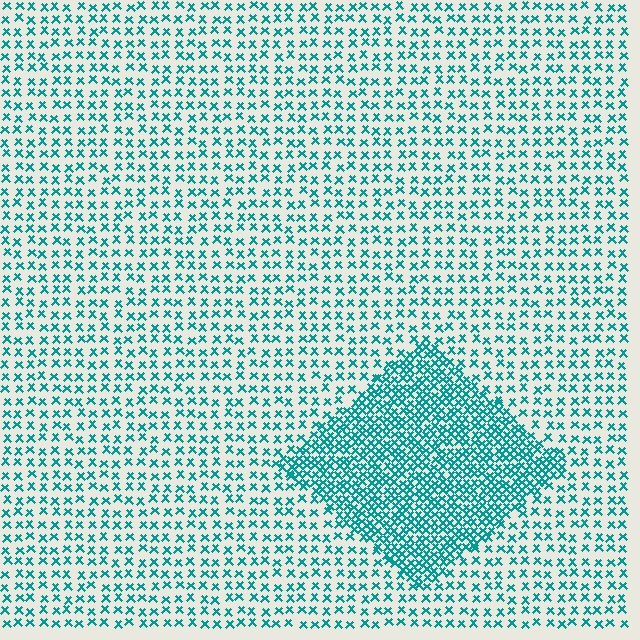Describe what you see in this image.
The image contains small teal elements arranged at two different densities. A diamond-shaped region is visible where the elements are more densely packed than the surrounding area.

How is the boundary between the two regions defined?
The boundary is defined by a change in element density (approximately 2.4x ratio). All elements are the same color, size, and shape.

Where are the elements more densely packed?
The elements are more densely packed inside the diamond boundary.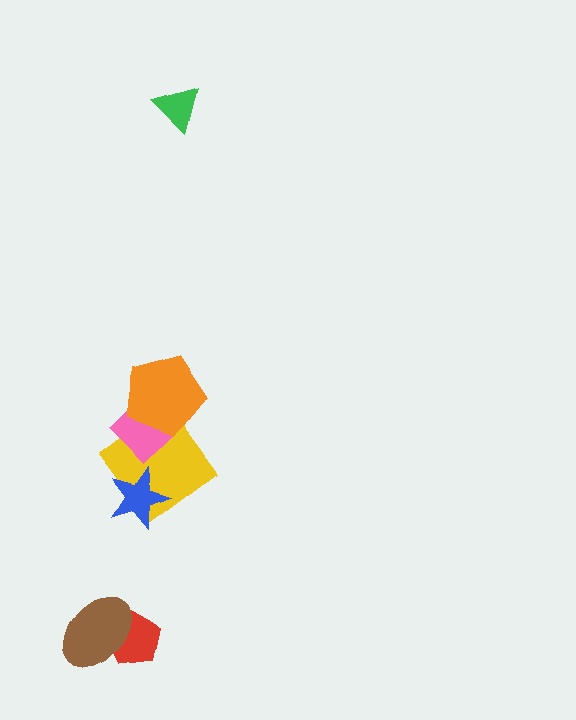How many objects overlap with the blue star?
1 object overlaps with the blue star.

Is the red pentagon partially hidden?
Yes, it is partially covered by another shape.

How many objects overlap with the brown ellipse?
1 object overlaps with the brown ellipse.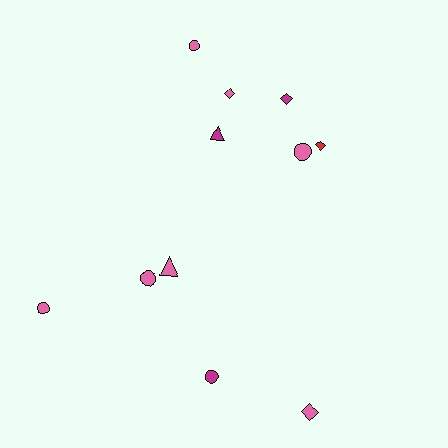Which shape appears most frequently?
Circle, with 5 objects.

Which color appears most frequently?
Pink, with 7 objects.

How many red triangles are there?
There are no red triangles.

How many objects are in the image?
There are 11 objects.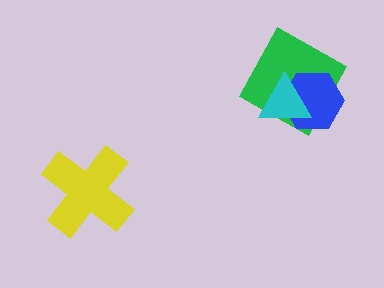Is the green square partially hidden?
Yes, it is partially covered by another shape.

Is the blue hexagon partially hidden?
Yes, it is partially covered by another shape.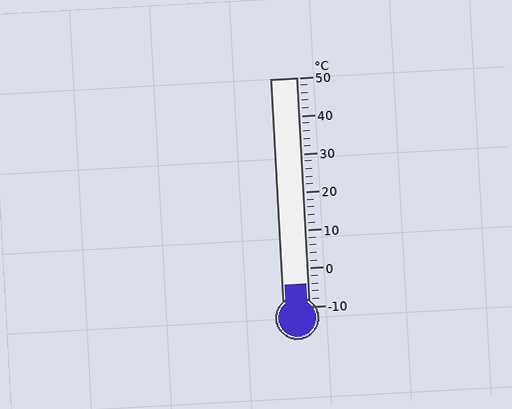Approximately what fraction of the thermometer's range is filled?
The thermometer is filled to approximately 10% of its range.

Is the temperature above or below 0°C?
The temperature is below 0°C.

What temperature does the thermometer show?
The thermometer shows approximately -4°C.